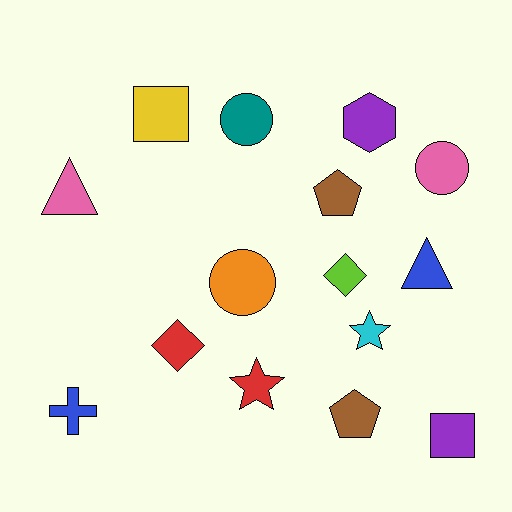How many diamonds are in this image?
There are 2 diamonds.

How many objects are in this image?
There are 15 objects.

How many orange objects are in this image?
There is 1 orange object.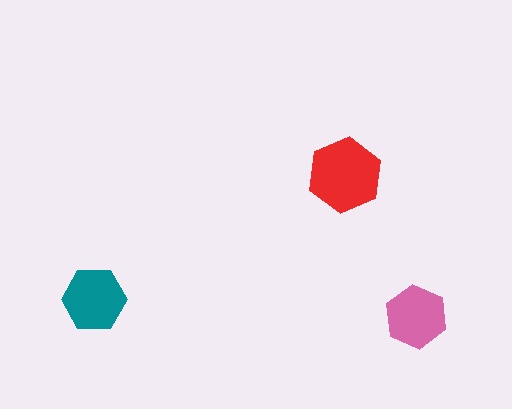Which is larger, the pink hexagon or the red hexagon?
The red one.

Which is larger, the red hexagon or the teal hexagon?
The red one.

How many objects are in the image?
There are 3 objects in the image.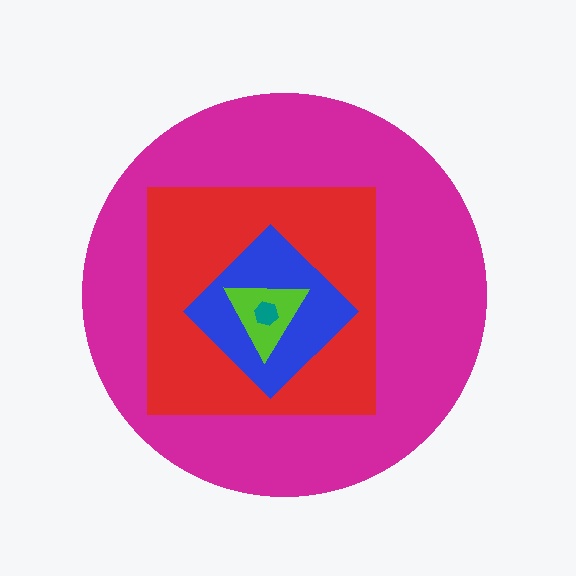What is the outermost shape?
The magenta circle.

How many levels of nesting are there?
5.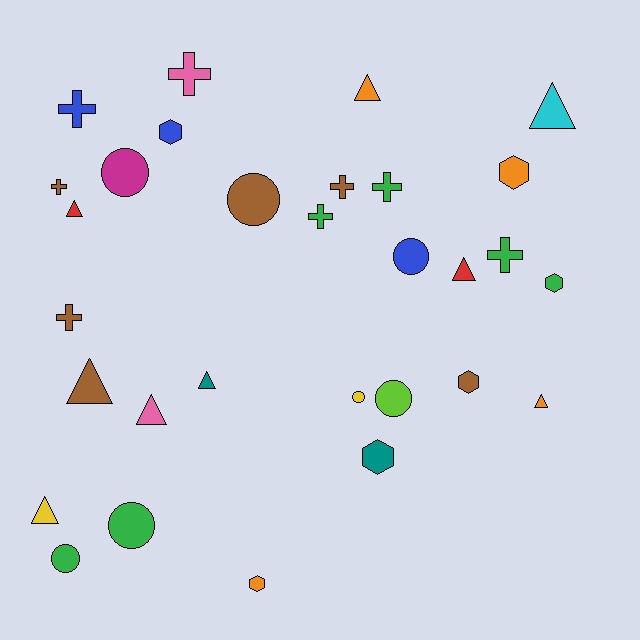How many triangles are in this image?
There are 9 triangles.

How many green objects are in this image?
There are 6 green objects.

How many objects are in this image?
There are 30 objects.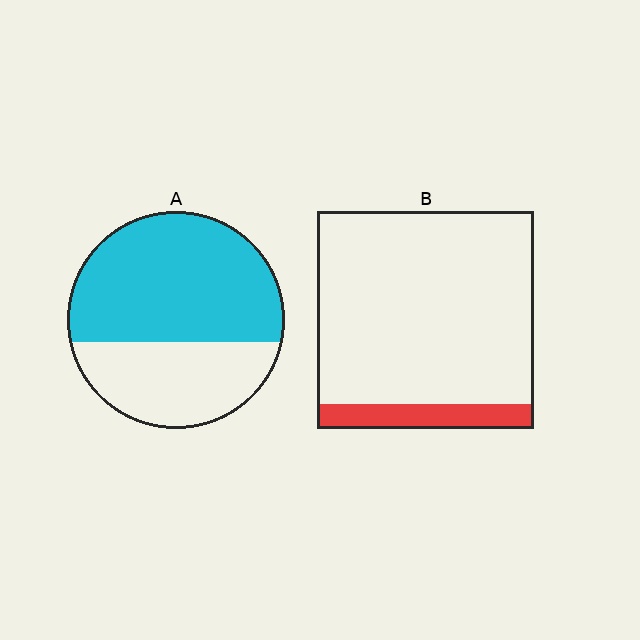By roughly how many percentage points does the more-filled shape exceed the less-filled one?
By roughly 50 percentage points (A over B).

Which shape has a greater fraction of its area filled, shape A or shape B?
Shape A.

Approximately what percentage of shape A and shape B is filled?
A is approximately 65% and B is approximately 10%.